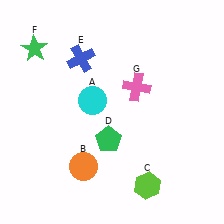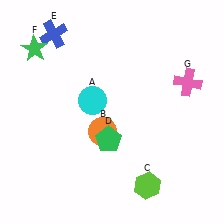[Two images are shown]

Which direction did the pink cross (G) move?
The pink cross (G) moved right.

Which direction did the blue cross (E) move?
The blue cross (E) moved left.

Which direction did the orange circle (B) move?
The orange circle (B) moved up.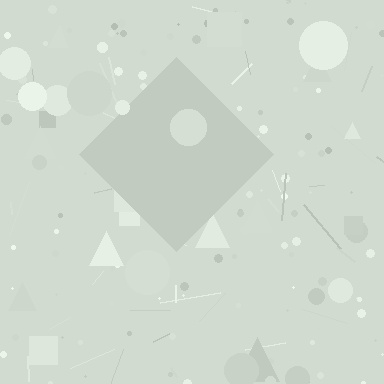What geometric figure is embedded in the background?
A diamond is embedded in the background.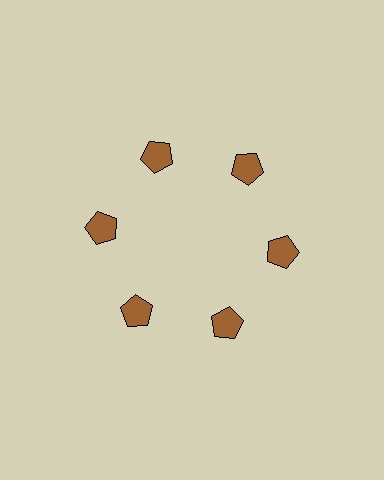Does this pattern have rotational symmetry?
Yes, this pattern has 6-fold rotational symmetry. It looks the same after rotating 60 degrees around the center.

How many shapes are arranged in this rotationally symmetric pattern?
There are 6 shapes, arranged in 6 groups of 1.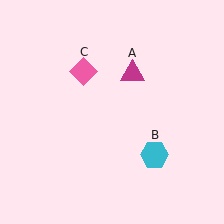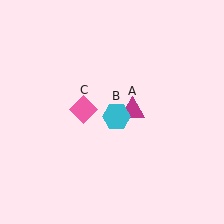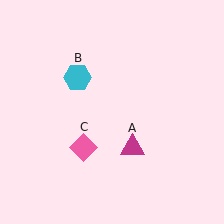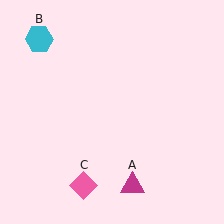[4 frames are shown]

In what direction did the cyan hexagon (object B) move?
The cyan hexagon (object B) moved up and to the left.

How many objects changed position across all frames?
3 objects changed position: magenta triangle (object A), cyan hexagon (object B), pink diamond (object C).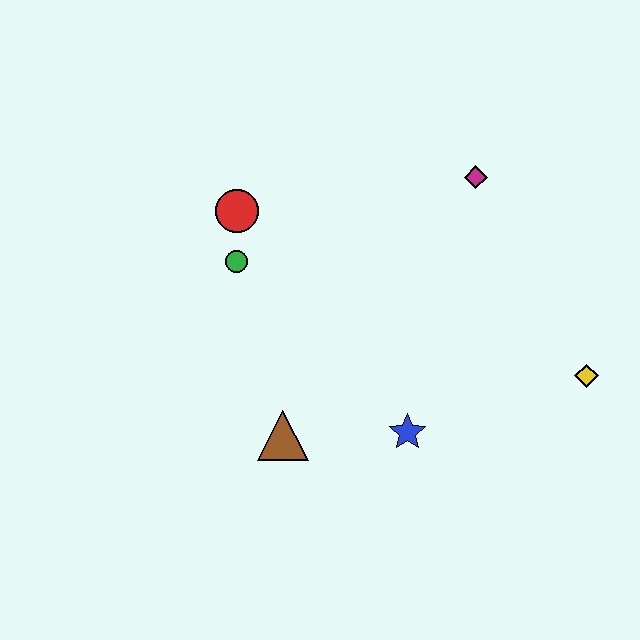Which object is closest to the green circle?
The red circle is closest to the green circle.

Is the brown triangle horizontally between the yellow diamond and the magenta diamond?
No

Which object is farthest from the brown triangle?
The magenta diamond is farthest from the brown triangle.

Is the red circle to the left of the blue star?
Yes